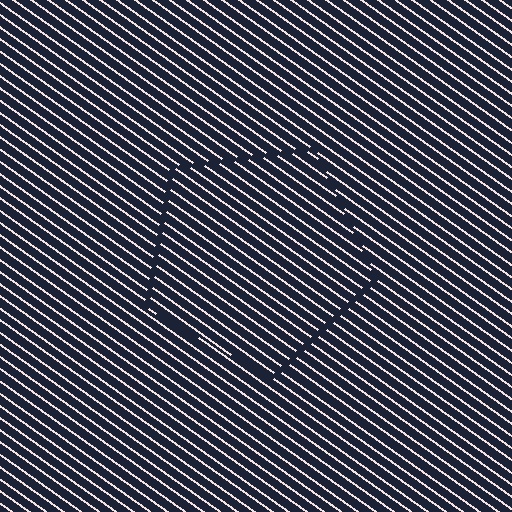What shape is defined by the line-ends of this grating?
An illusory pentagon. The interior of the shape contains the same grating, shifted by half a period — the contour is defined by the phase discontinuity where line-ends from the inner and outer gratings abut.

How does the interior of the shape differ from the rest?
The interior of the shape contains the same grating, shifted by half a period — the contour is defined by the phase discontinuity where line-ends from the inner and outer gratings abut.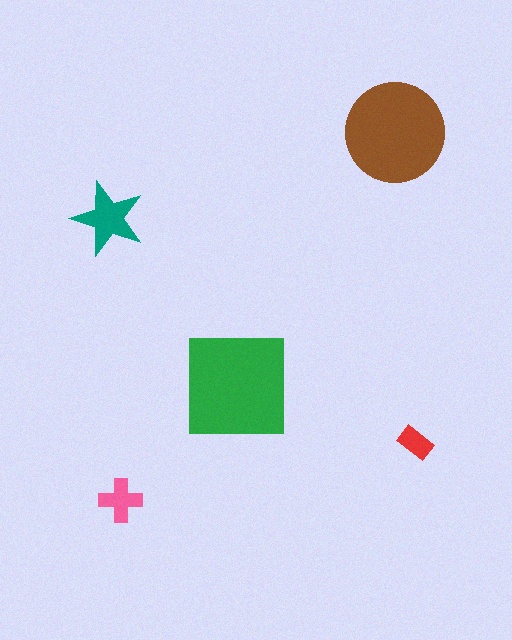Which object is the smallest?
The red rectangle.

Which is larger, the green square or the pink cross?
The green square.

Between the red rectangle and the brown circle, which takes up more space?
The brown circle.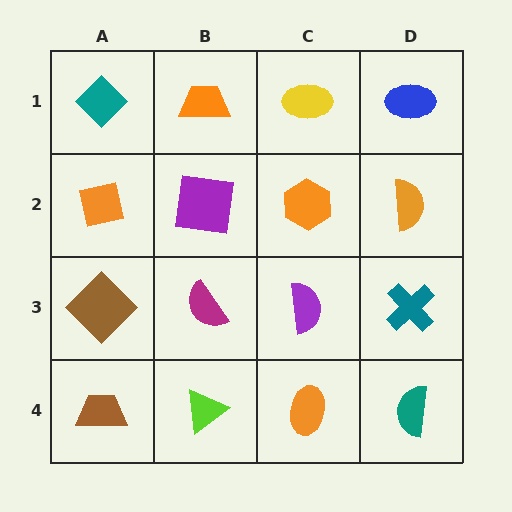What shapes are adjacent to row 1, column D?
An orange semicircle (row 2, column D), a yellow ellipse (row 1, column C).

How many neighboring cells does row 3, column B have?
4.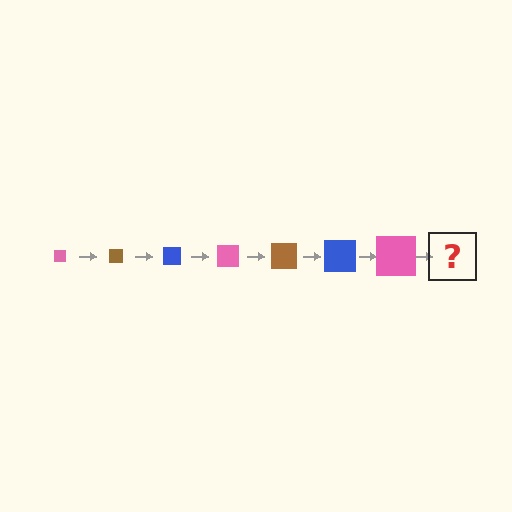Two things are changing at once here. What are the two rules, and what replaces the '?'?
The two rules are that the square grows larger each step and the color cycles through pink, brown, and blue. The '?' should be a brown square, larger than the previous one.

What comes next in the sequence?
The next element should be a brown square, larger than the previous one.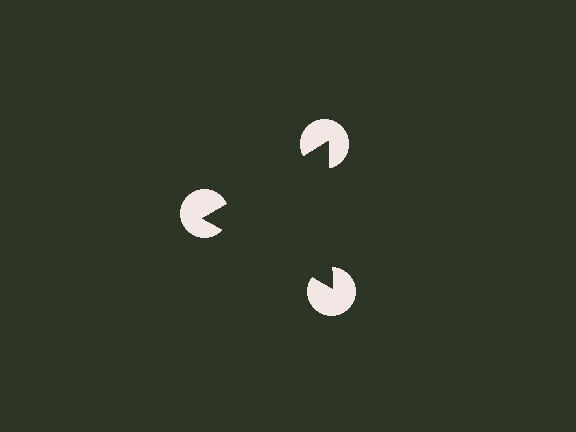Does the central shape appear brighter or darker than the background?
It typically appears slightly darker than the background, even though no actual brightness change is drawn.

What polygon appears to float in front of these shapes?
An illusory triangle — its edges are inferred from the aligned wedge cuts in the pac-man discs, not physically drawn.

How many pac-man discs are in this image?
There are 3 — one at each vertex of the illusory triangle.